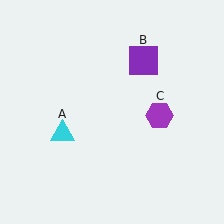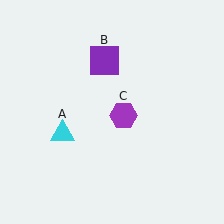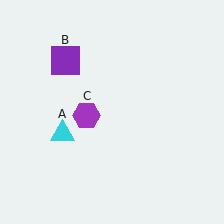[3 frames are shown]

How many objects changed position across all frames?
2 objects changed position: purple square (object B), purple hexagon (object C).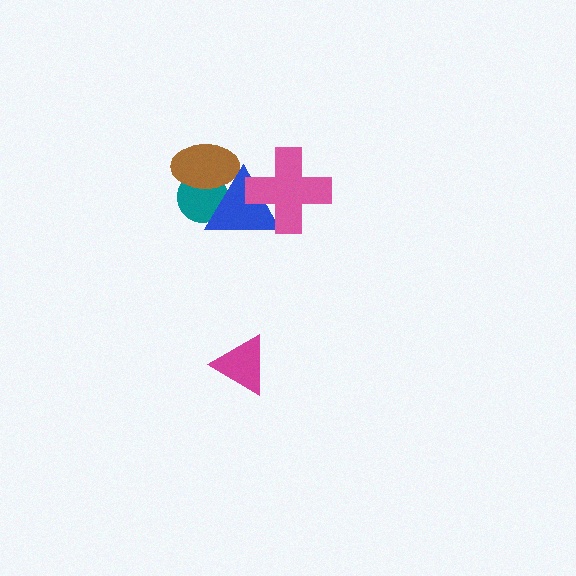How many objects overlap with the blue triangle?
3 objects overlap with the blue triangle.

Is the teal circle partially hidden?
Yes, it is partially covered by another shape.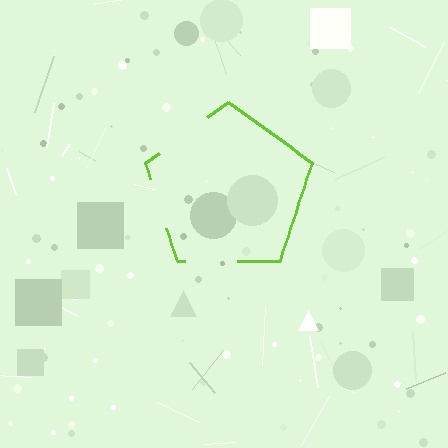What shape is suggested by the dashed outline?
The dashed outline suggests a pentagon.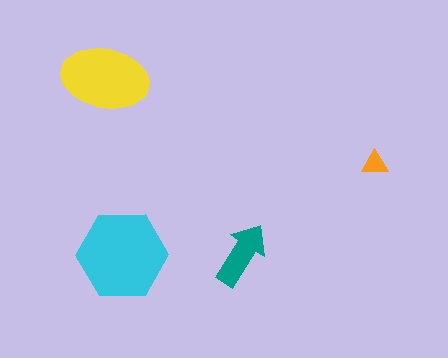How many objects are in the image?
There are 4 objects in the image.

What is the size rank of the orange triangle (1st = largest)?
4th.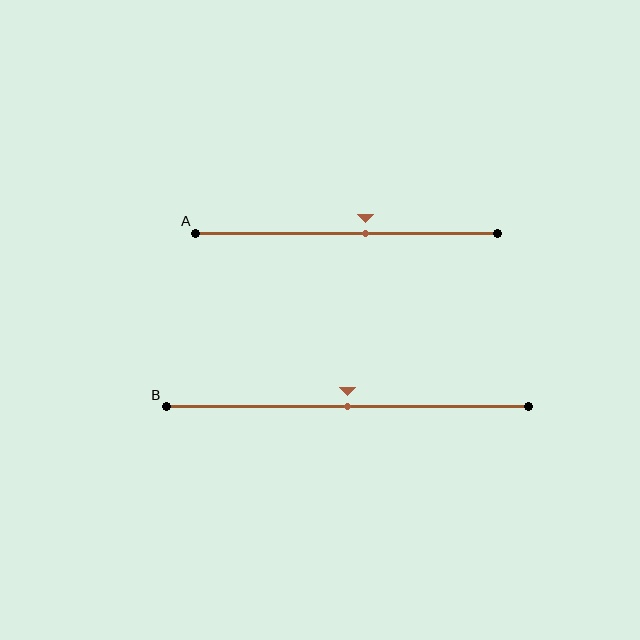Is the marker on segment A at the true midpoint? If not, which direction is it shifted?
No, the marker on segment A is shifted to the right by about 6% of the segment length.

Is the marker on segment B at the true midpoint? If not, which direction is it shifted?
Yes, the marker on segment B is at the true midpoint.